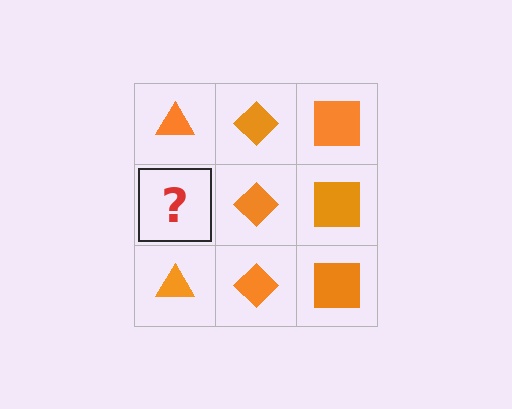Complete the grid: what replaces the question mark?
The question mark should be replaced with an orange triangle.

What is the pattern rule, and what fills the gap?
The rule is that each column has a consistent shape. The gap should be filled with an orange triangle.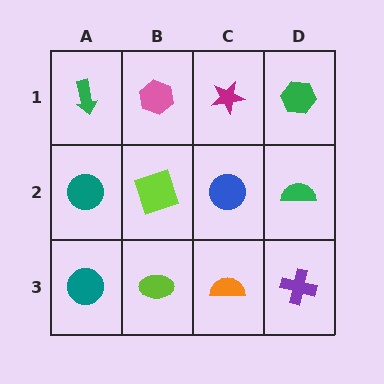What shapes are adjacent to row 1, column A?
A teal circle (row 2, column A), a pink hexagon (row 1, column B).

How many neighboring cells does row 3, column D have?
2.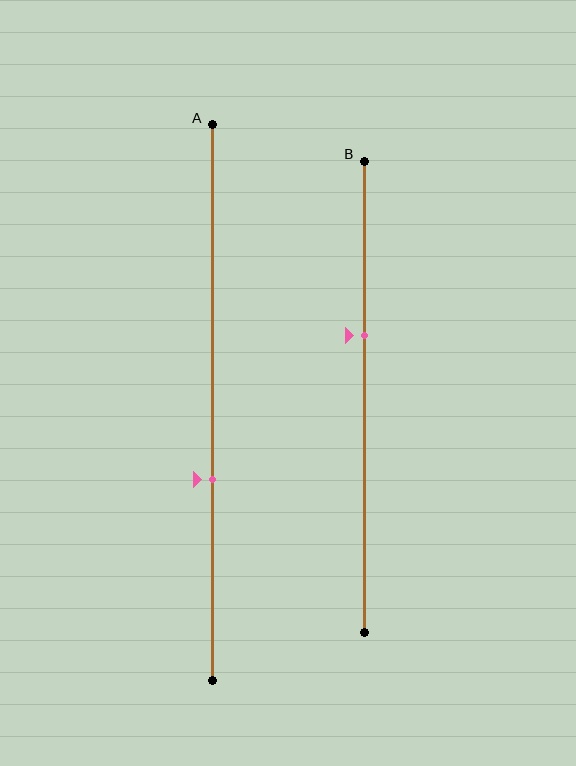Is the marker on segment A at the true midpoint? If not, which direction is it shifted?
No, the marker on segment A is shifted downward by about 14% of the segment length.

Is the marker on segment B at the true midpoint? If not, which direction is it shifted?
No, the marker on segment B is shifted upward by about 13% of the segment length.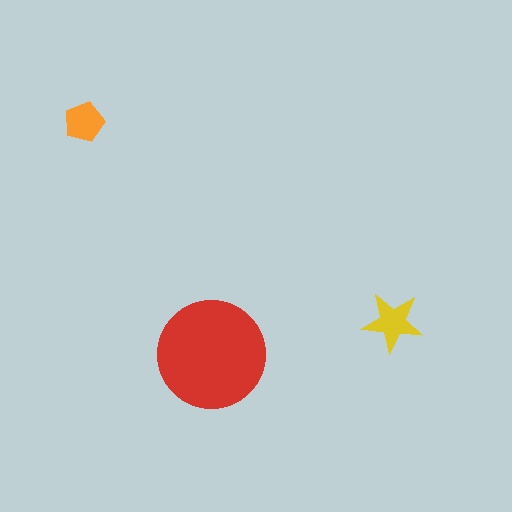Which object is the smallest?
The orange pentagon.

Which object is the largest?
The red circle.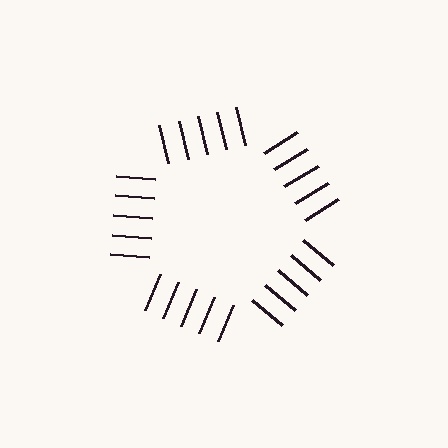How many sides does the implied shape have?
5 sides — the line-ends trace a pentagon.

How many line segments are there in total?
25 — 5 along each of the 5 edges.